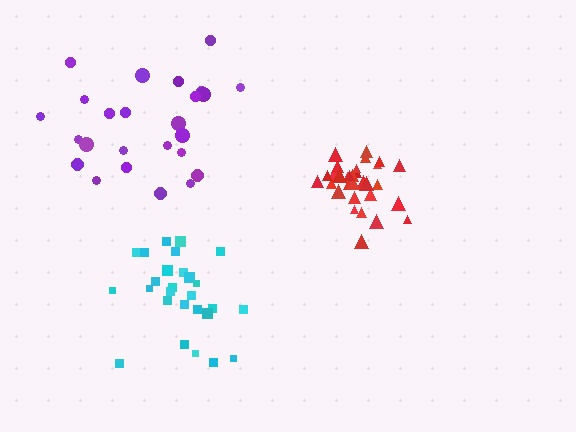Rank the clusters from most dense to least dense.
red, cyan, purple.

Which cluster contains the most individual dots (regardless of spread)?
Red (31).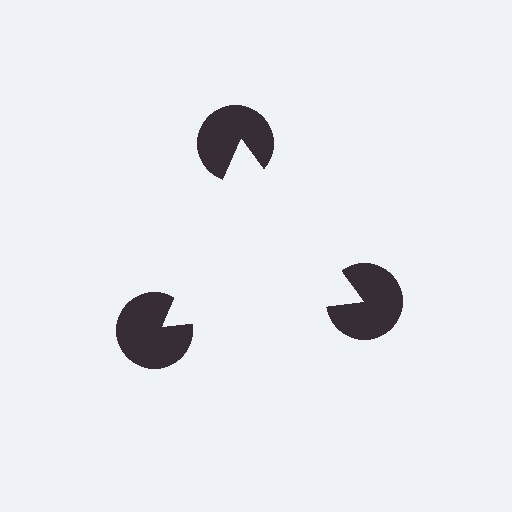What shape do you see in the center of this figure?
An illusory triangle — its edges are inferred from the aligned wedge cuts in the pac-man discs, not physically drawn.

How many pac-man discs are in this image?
There are 3 — one at each vertex of the illusory triangle.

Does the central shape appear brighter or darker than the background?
It typically appears slightly brighter than the background, even though no actual brightness change is drawn.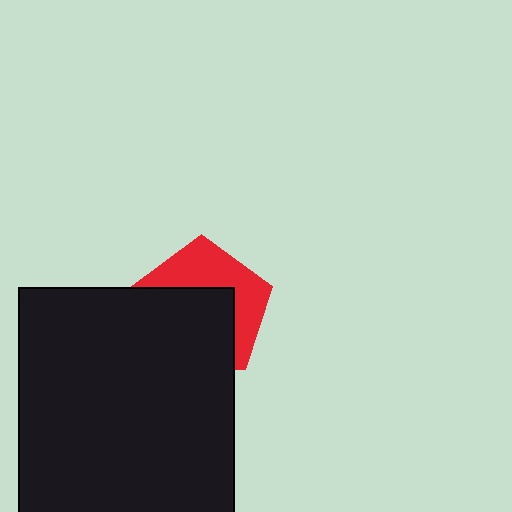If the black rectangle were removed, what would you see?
You would see the complete red pentagon.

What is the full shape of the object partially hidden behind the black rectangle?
The partially hidden object is a red pentagon.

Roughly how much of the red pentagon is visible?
A small part of it is visible (roughly 44%).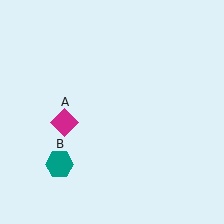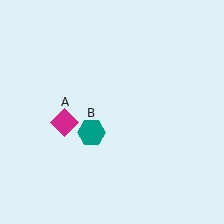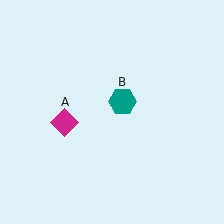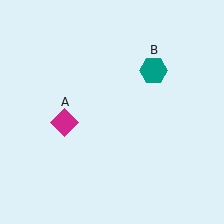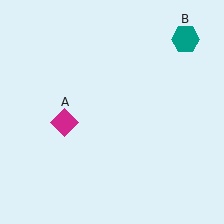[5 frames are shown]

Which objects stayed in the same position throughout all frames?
Magenta diamond (object A) remained stationary.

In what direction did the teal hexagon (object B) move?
The teal hexagon (object B) moved up and to the right.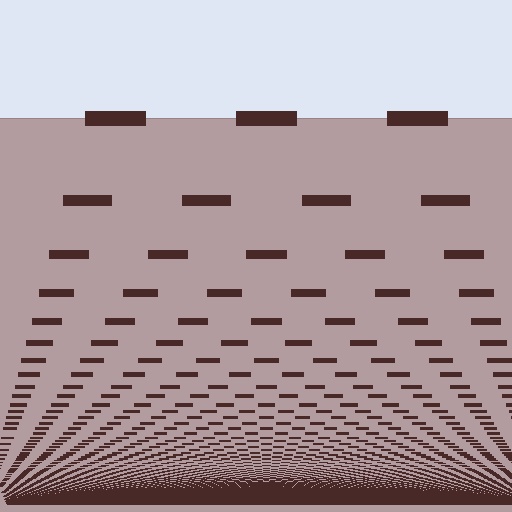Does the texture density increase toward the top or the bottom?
Density increases toward the bottom.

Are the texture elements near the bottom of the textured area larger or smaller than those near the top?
Smaller. The gradient is inverted — elements near the bottom are smaller and denser.